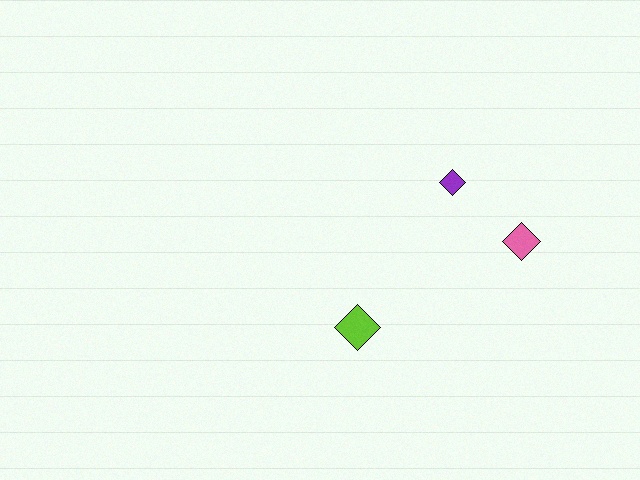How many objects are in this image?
There are 3 objects.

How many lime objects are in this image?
There is 1 lime object.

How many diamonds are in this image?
There are 3 diamonds.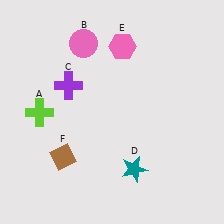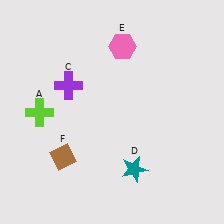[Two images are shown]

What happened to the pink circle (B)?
The pink circle (B) was removed in Image 2. It was in the top-left area of Image 1.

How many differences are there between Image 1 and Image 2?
There is 1 difference between the two images.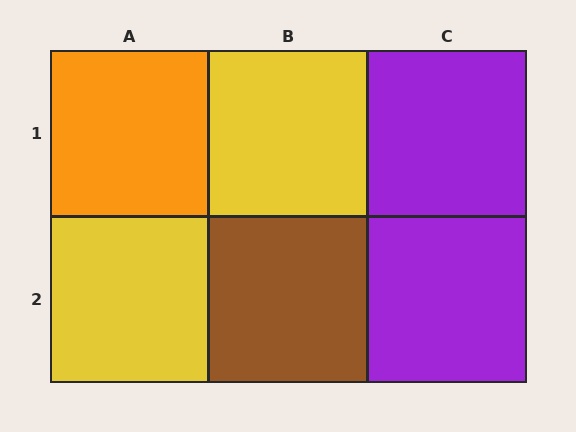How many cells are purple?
2 cells are purple.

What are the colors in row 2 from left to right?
Yellow, brown, purple.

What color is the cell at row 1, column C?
Purple.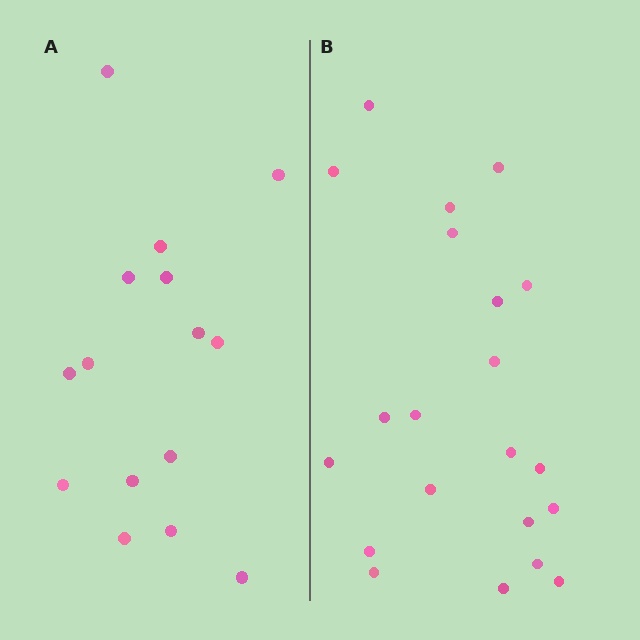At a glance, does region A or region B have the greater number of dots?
Region B (the right region) has more dots.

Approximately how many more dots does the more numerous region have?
Region B has about 6 more dots than region A.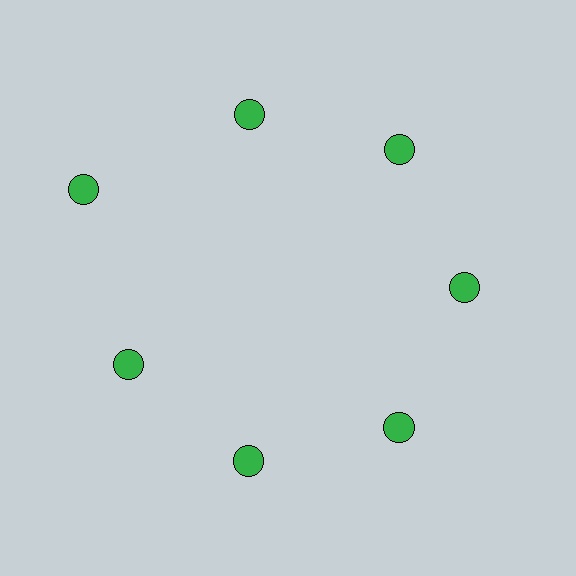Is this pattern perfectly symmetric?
No. The 7 green circles are arranged in a ring, but one element near the 10 o'clock position is pushed outward from the center, breaking the 7-fold rotational symmetry.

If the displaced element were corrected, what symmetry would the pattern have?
It would have 7-fold rotational symmetry — the pattern would map onto itself every 51 degrees.